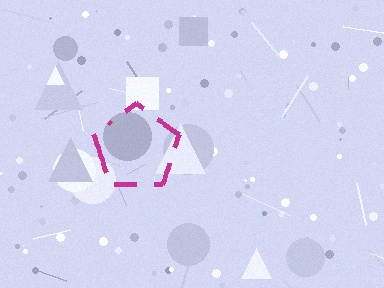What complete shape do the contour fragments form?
The contour fragments form a pentagon.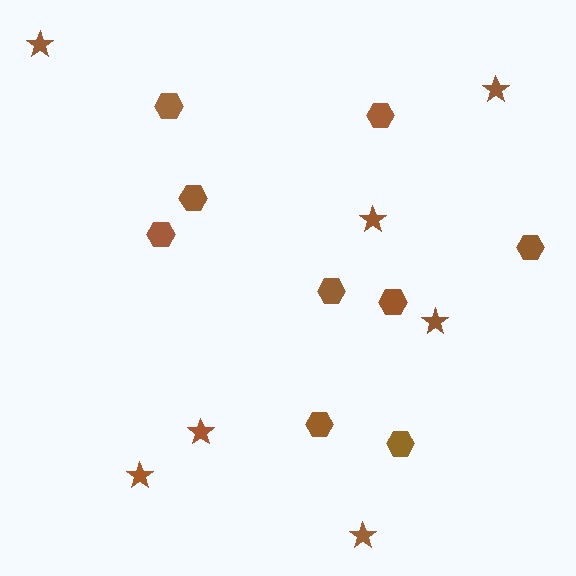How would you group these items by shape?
There are 2 groups: one group of hexagons (9) and one group of stars (7).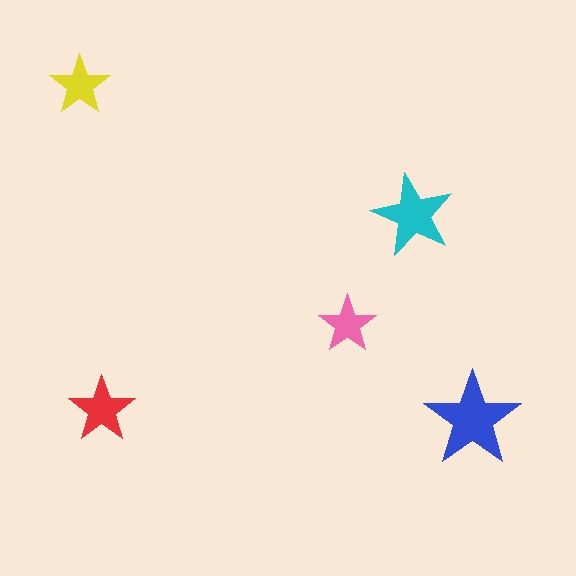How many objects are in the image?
There are 5 objects in the image.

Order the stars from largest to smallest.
the blue one, the cyan one, the red one, the yellow one, the pink one.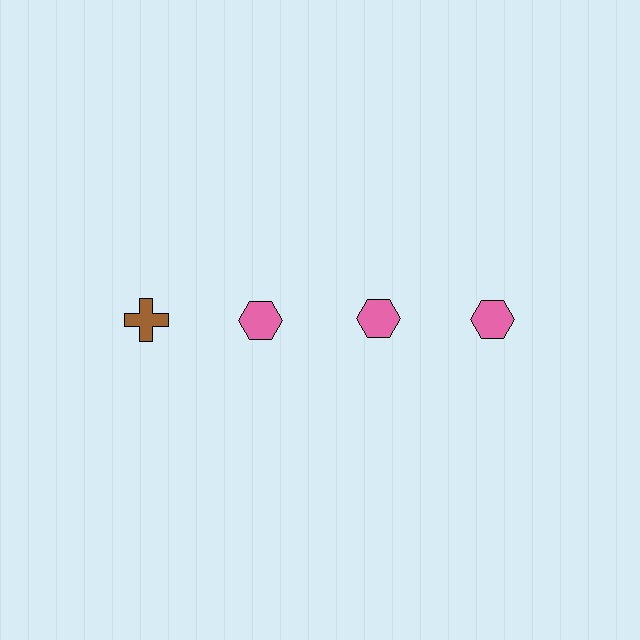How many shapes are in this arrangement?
There are 4 shapes arranged in a grid pattern.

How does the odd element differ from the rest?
It differs in both color (brown instead of pink) and shape (cross instead of hexagon).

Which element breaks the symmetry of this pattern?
The brown cross in the top row, leftmost column breaks the symmetry. All other shapes are pink hexagons.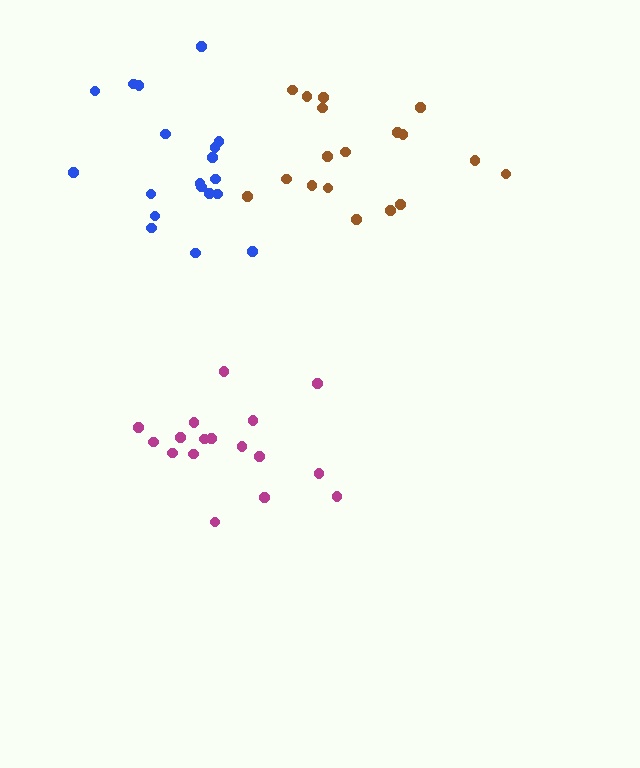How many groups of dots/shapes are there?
There are 3 groups.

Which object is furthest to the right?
The brown cluster is rightmost.